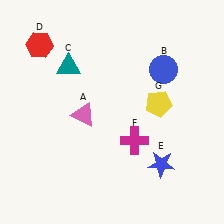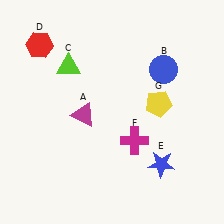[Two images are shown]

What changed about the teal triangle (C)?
In Image 1, C is teal. In Image 2, it changed to lime.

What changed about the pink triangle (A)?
In Image 1, A is pink. In Image 2, it changed to magenta.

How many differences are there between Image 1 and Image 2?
There are 2 differences between the two images.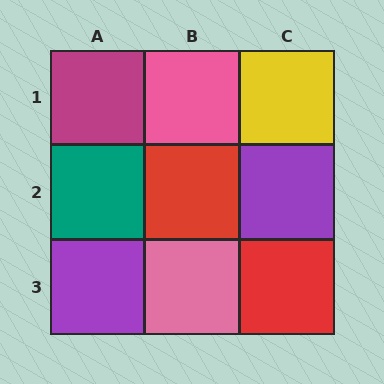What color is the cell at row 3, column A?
Purple.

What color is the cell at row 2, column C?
Purple.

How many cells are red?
2 cells are red.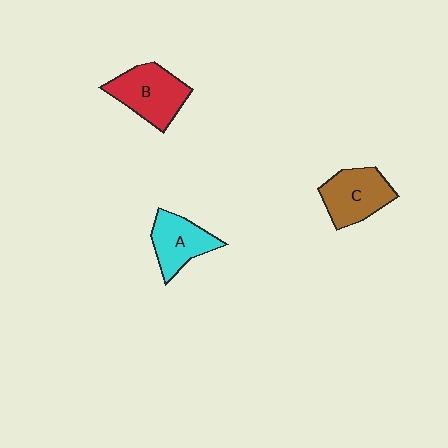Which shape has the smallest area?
Shape A (cyan).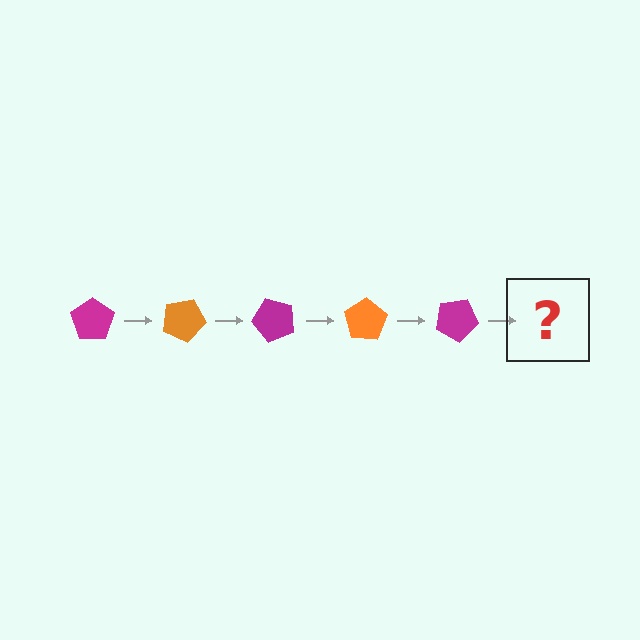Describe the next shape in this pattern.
It should be an orange pentagon, rotated 125 degrees from the start.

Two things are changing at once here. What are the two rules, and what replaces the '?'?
The two rules are that it rotates 25 degrees each step and the color cycles through magenta and orange. The '?' should be an orange pentagon, rotated 125 degrees from the start.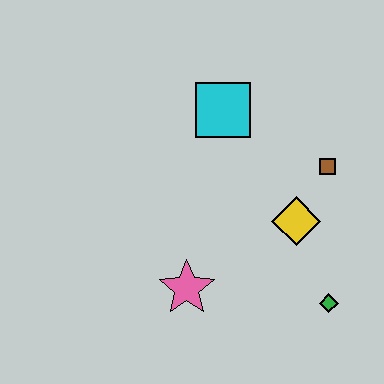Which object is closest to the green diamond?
The yellow diamond is closest to the green diamond.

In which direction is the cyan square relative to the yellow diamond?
The cyan square is above the yellow diamond.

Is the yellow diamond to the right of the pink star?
Yes